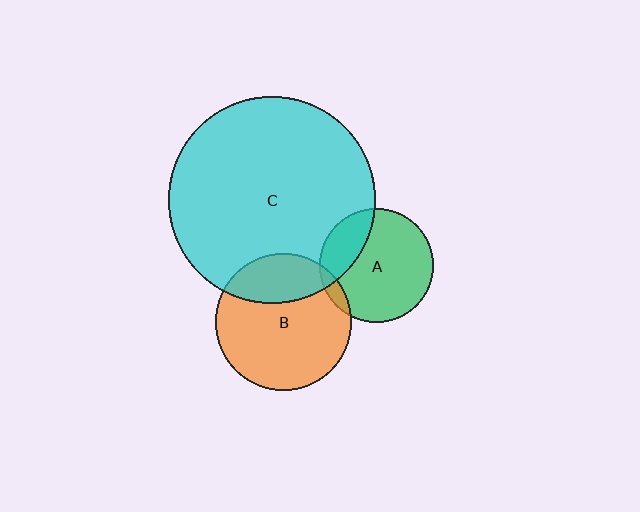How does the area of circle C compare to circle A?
Approximately 3.3 times.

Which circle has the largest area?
Circle C (cyan).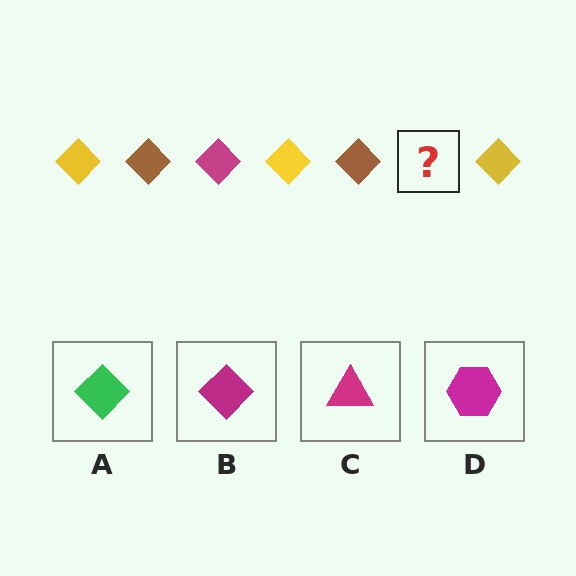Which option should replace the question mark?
Option B.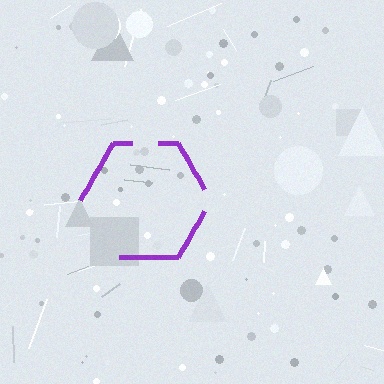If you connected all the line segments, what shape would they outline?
They would outline a hexagon.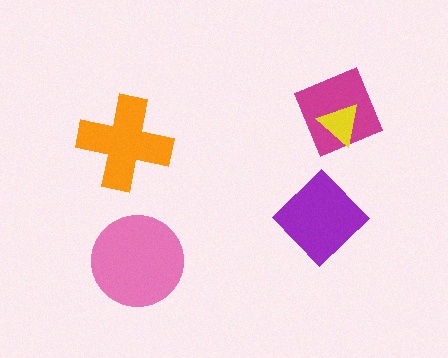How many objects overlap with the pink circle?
0 objects overlap with the pink circle.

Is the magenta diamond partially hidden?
Yes, it is partially covered by another shape.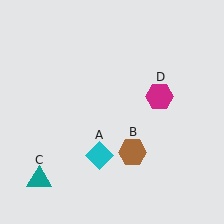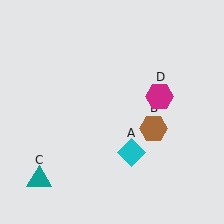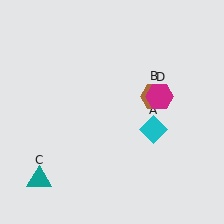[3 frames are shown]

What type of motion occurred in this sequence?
The cyan diamond (object A), brown hexagon (object B) rotated counterclockwise around the center of the scene.